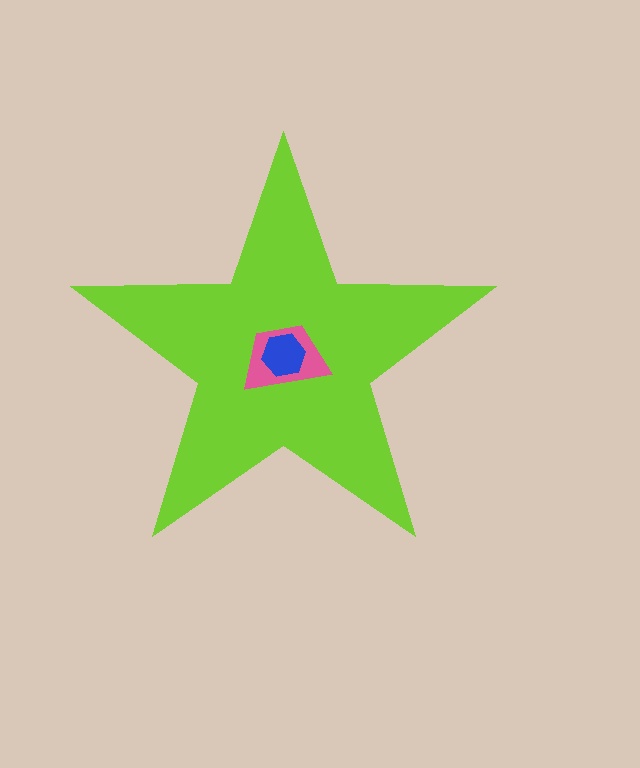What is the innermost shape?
The blue hexagon.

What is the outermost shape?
The lime star.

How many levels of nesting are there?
3.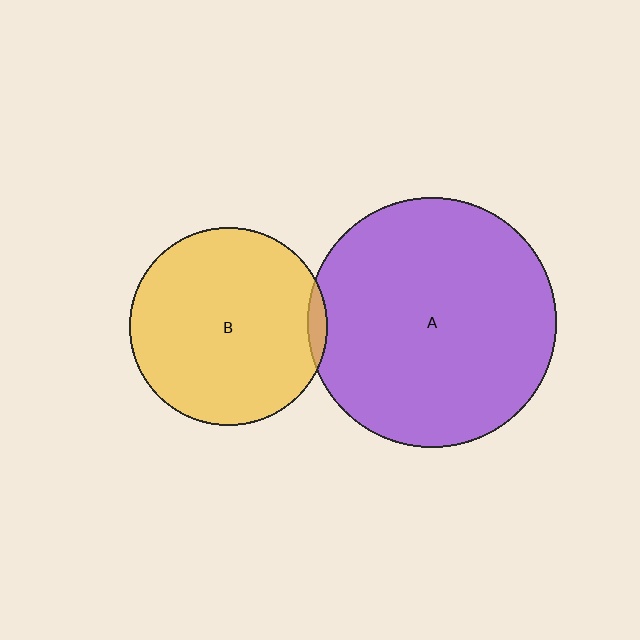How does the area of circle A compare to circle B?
Approximately 1.6 times.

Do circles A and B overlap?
Yes.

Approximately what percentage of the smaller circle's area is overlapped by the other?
Approximately 5%.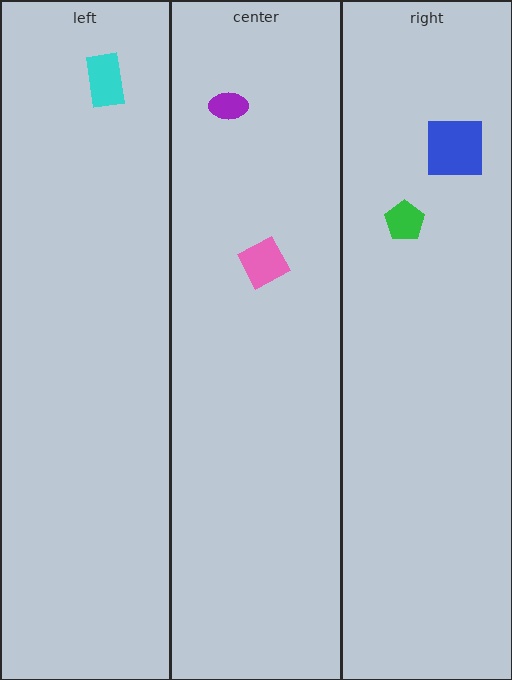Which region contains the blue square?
The right region.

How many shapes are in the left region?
1.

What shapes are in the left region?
The cyan rectangle.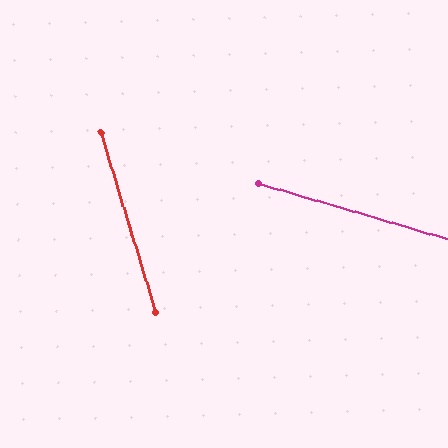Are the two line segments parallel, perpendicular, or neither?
Neither parallel nor perpendicular — they differ by about 57°.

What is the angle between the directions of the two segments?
Approximately 57 degrees.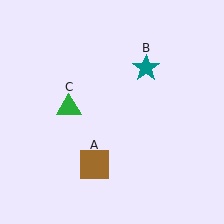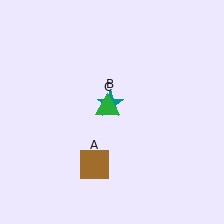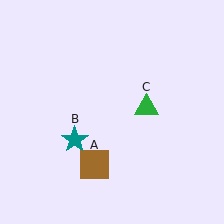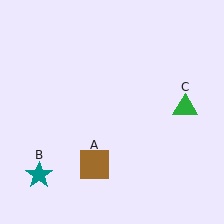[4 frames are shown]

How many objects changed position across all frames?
2 objects changed position: teal star (object B), green triangle (object C).